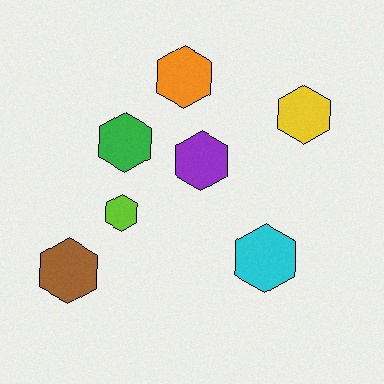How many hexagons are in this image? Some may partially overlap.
There are 7 hexagons.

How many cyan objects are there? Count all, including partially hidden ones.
There is 1 cyan object.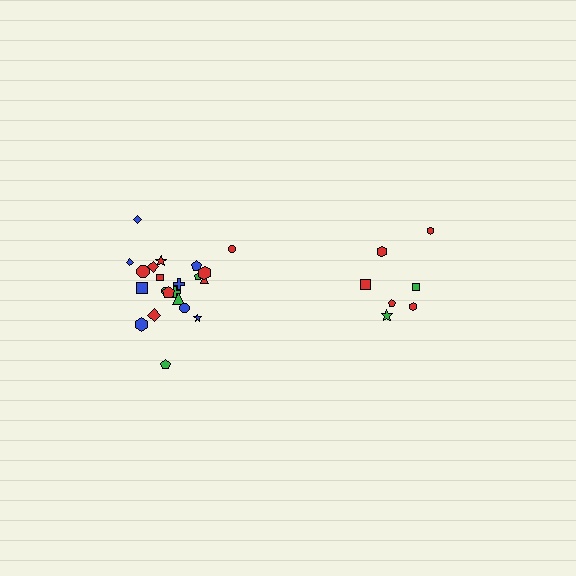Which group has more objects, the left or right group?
The left group.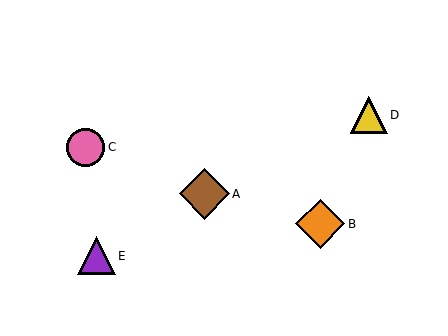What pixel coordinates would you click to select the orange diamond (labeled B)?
Click at (320, 224) to select the orange diamond B.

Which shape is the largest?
The brown diamond (labeled A) is the largest.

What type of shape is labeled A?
Shape A is a brown diamond.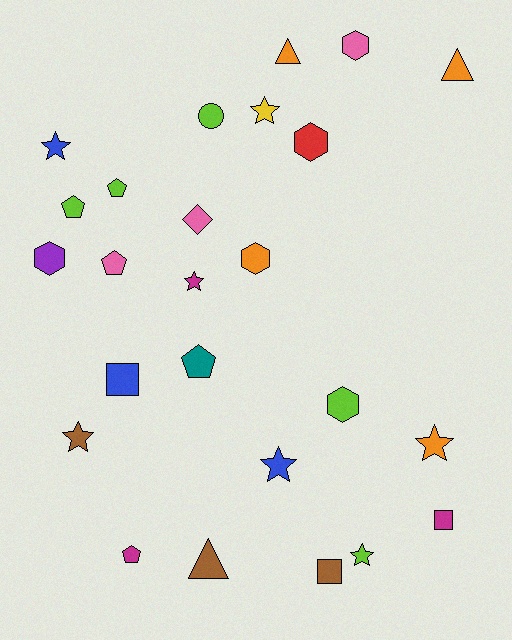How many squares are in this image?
There are 3 squares.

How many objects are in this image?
There are 25 objects.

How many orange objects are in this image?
There are 4 orange objects.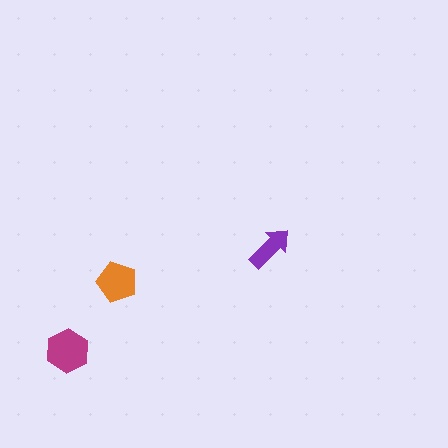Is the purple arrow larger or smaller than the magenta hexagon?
Smaller.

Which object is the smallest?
The purple arrow.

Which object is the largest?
The magenta hexagon.